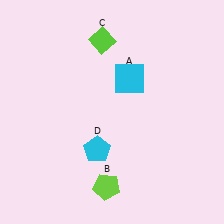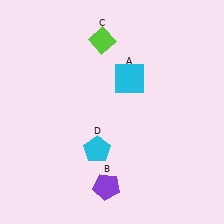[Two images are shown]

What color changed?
The pentagon (B) changed from lime in Image 1 to purple in Image 2.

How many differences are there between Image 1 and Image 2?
There is 1 difference between the two images.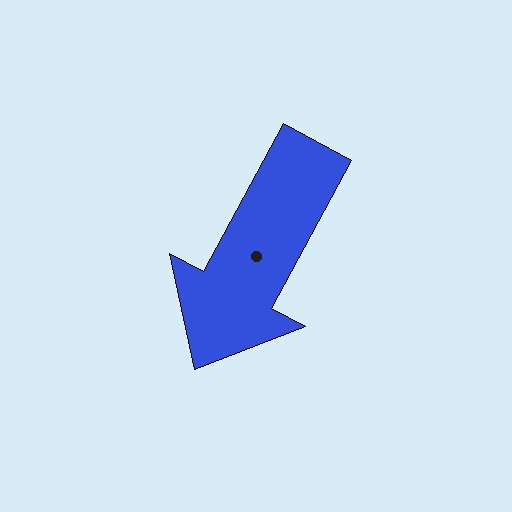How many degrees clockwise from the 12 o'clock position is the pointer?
Approximately 208 degrees.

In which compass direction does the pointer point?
Southwest.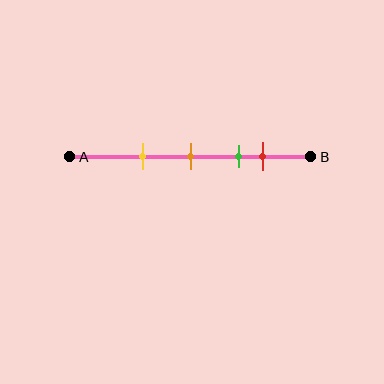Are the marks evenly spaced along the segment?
No, the marks are not evenly spaced.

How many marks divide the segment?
There are 4 marks dividing the segment.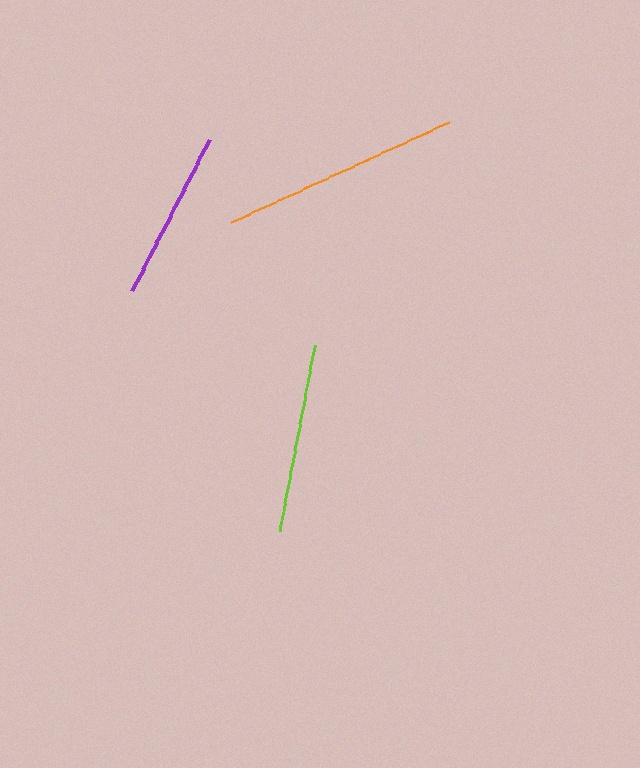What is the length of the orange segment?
The orange segment is approximately 240 pixels long.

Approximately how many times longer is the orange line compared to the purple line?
The orange line is approximately 1.4 times the length of the purple line.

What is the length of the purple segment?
The purple segment is approximately 170 pixels long.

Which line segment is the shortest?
The purple line is the shortest at approximately 170 pixels.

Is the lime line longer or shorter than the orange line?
The orange line is longer than the lime line.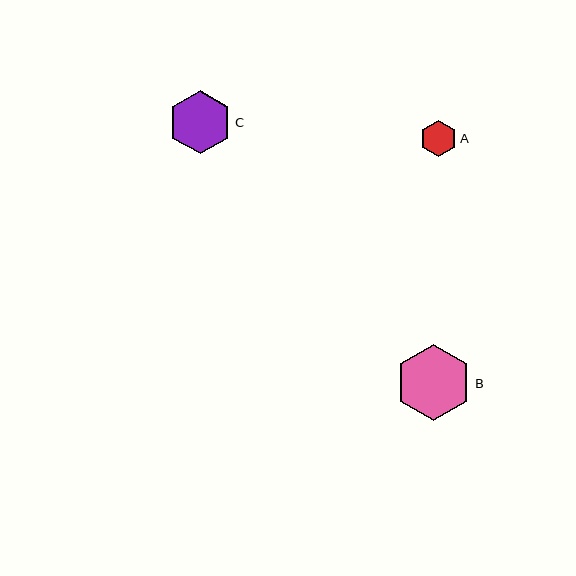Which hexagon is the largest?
Hexagon B is the largest with a size of approximately 76 pixels.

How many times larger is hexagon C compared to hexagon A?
Hexagon C is approximately 1.7 times the size of hexagon A.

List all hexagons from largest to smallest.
From largest to smallest: B, C, A.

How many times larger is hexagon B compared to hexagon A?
Hexagon B is approximately 2.1 times the size of hexagon A.